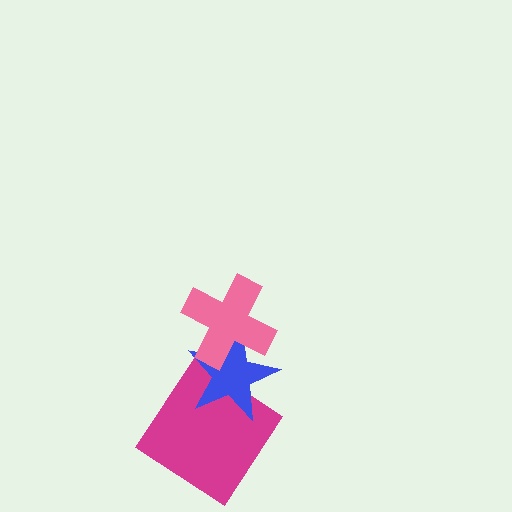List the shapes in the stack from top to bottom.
From top to bottom: the pink cross, the blue star, the magenta diamond.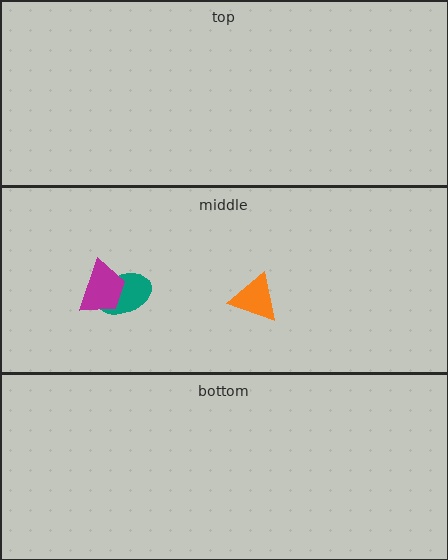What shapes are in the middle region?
The teal ellipse, the orange triangle, the magenta trapezoid.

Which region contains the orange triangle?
The middle region.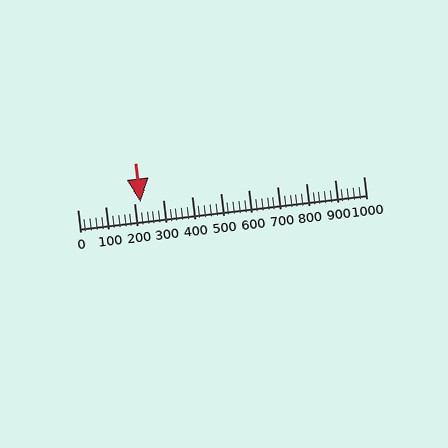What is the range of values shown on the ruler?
The ruler shows values from 0 to 1000.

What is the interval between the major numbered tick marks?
The major tick marks are spaced 100 units apart.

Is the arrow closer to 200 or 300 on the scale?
The arrow is closer to 200.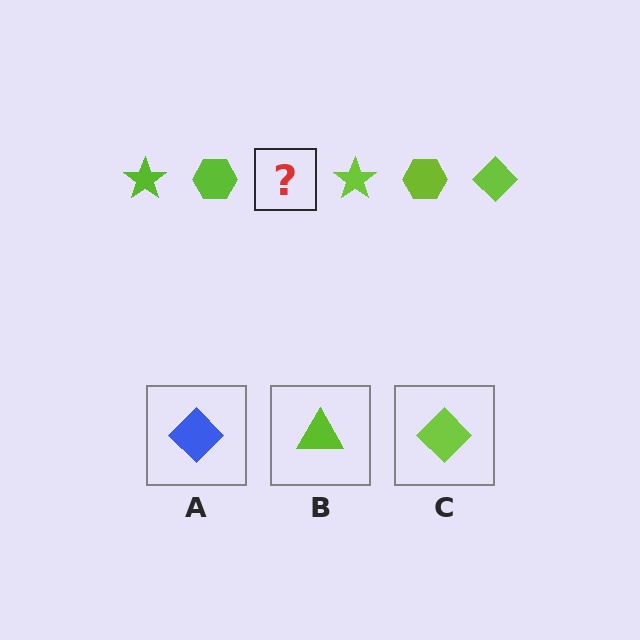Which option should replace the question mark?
Option C.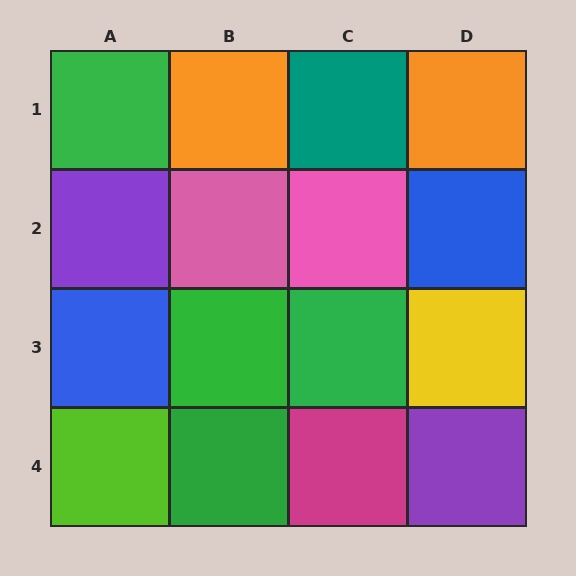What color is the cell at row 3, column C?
Green.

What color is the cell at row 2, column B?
Pink.